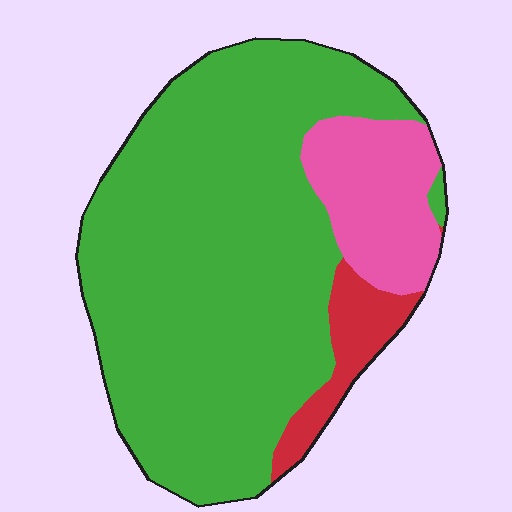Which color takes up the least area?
Red, at roughly 10%.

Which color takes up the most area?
Green, at roughly 75%.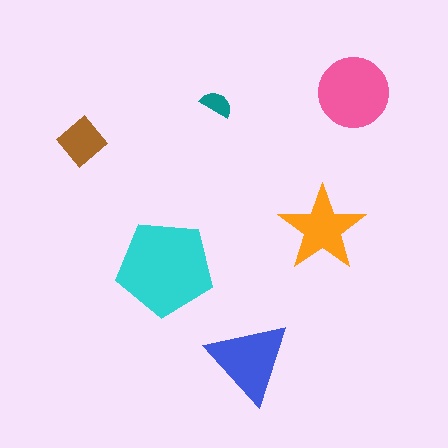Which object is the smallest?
The teal semicircle.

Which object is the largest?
The cyan pentagon.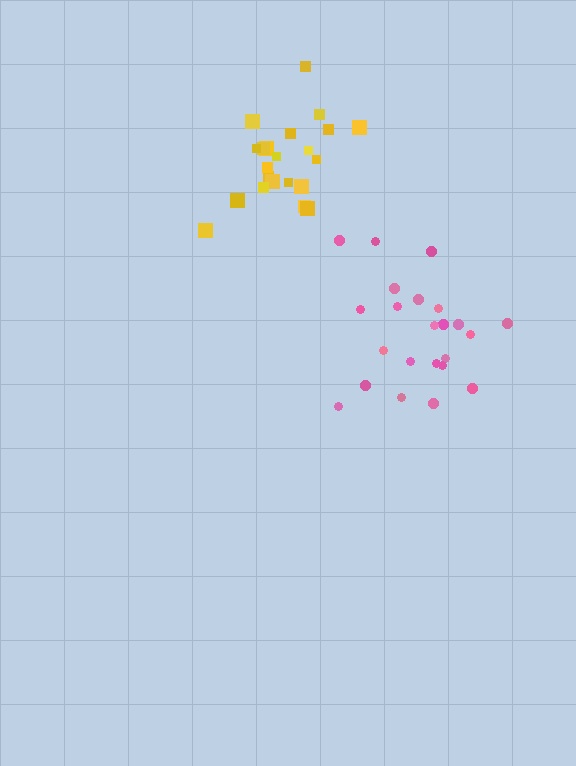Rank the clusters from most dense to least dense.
yellow, pink.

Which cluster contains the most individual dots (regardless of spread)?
Pink (23).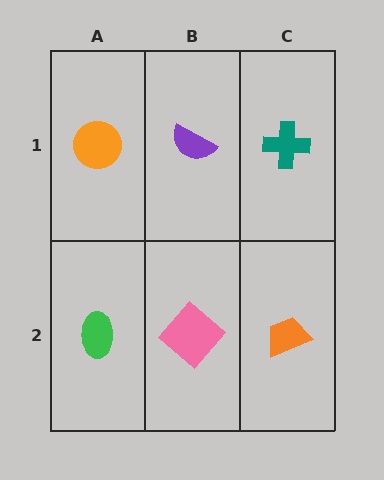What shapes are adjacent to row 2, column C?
A teal cross (row 1, column C), a pink diamond (row 2, column B).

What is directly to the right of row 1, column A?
A purple semicircle.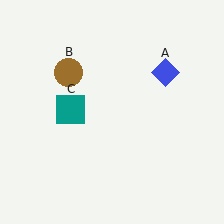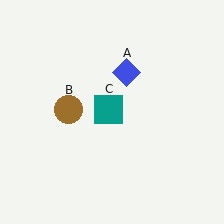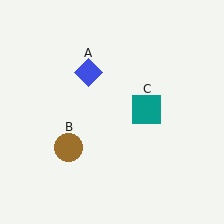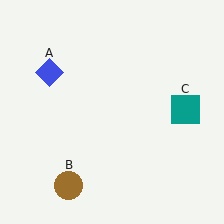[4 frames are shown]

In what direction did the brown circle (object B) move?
The brown circle (object B) moved down.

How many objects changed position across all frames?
3 objects changed position: blue diamond (object A), brown circle (object B), teal square (object C).